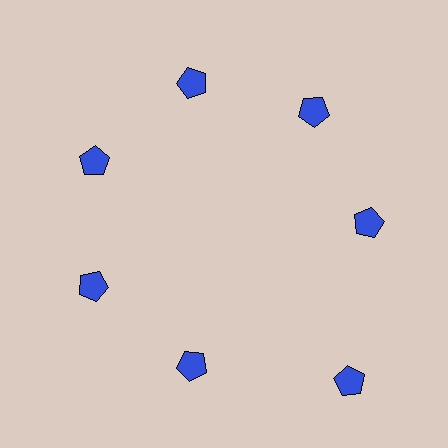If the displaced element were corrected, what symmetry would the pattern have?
It would have 7-fold rotational symmetry — the pattern would map onto itself every 51 degrees.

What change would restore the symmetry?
The symmetry would be restored by moving it inward, back onto the ring so that all 7 pentagons sit at equal angles and equal distance from the center.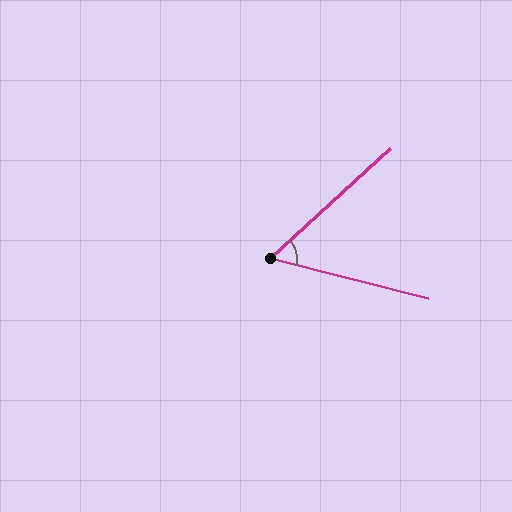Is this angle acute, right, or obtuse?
It is acute.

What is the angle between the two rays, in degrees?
Approximately 57 degrees.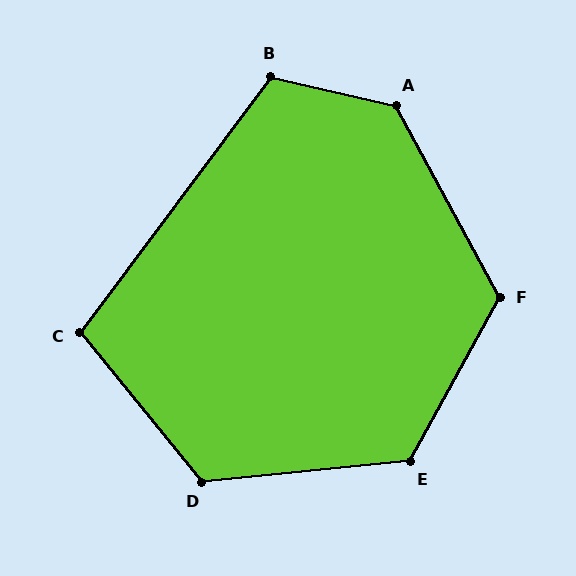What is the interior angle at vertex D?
Approximately 123 degrees (obtuse).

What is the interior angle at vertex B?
Approximately 114 degrees (obtuse).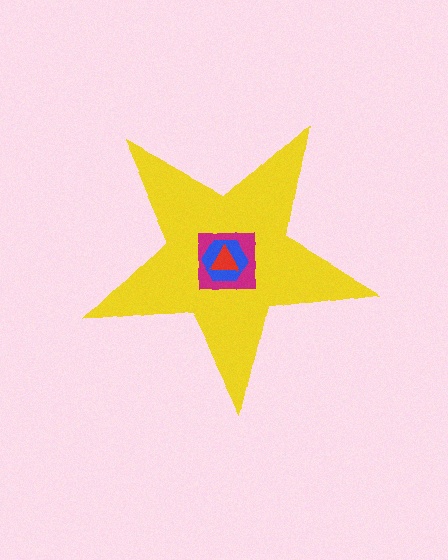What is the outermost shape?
The yellow star.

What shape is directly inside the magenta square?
The blue hexagon.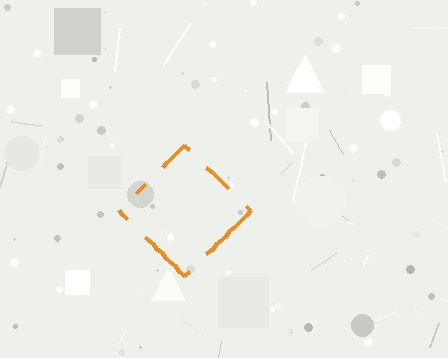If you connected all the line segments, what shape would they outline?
They would outline a diamond.